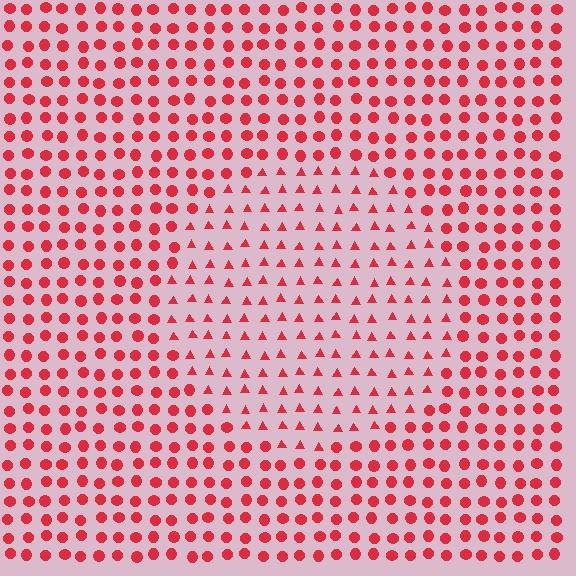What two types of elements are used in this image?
The image uses triangles inside the circle region and circles outside it.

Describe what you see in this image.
The image is filled with small red elements arranged in a uniform grid. A circle-shaped region contains triangles, while the surrounding area contains circles. The boundary is defined purely by the change in element shape.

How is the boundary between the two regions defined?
The boundary is defined by a change in element shape: triangles inside vs. circles outside. All elements share the same color and spacing.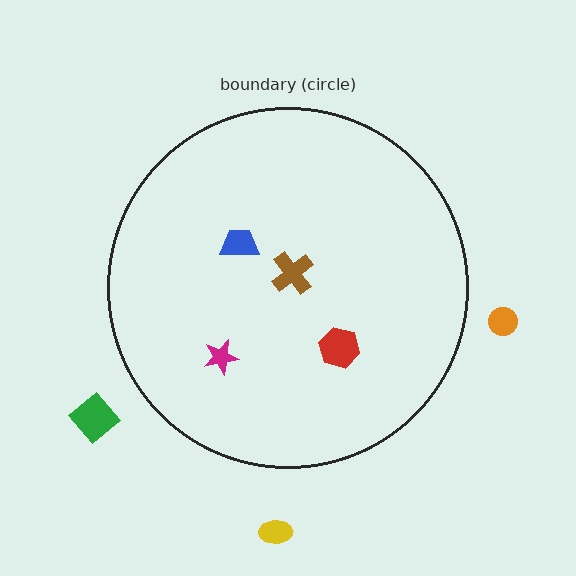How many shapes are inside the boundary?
4 inside, 3 outside.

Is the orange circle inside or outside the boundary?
Outside.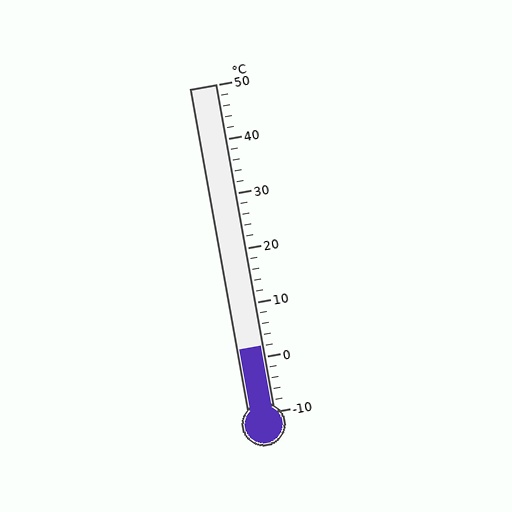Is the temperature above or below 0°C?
The temperature is above 0°C.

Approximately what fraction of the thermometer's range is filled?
The thermometer is filled to approximately 20% of its range.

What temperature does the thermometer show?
The thermometer shows approximately 2°C.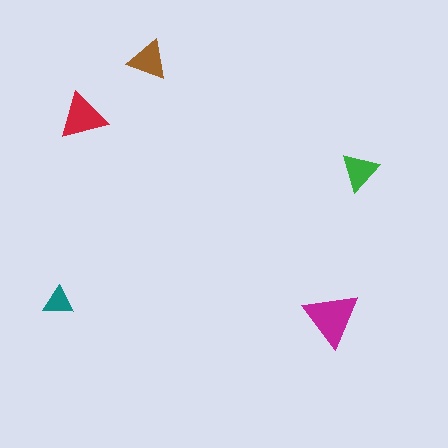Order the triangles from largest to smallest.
the magenta one, the red one, the brown one, the green one, the teal one.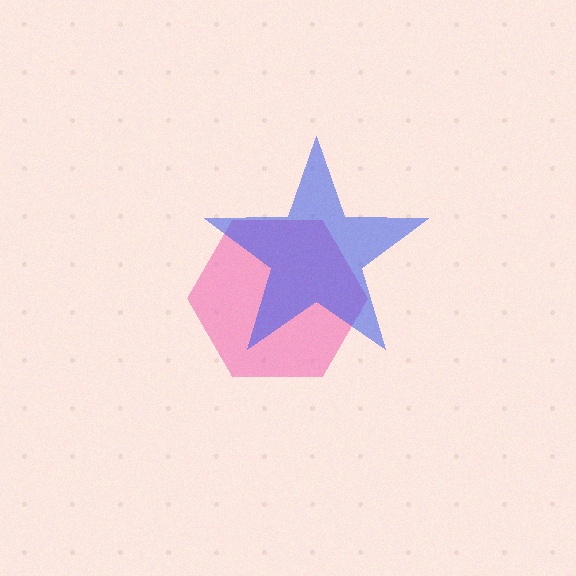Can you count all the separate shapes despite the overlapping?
Yes, there are 2 separate shapes.